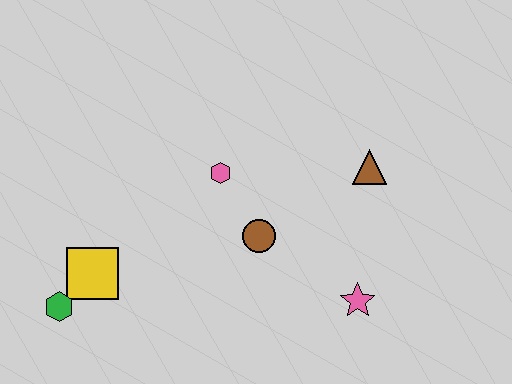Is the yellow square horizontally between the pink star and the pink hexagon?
No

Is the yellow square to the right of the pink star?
No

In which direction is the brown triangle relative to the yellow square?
The brown triangle is to the right of the yellow square.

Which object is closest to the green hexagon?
The yellow square is closest to the green hexagon.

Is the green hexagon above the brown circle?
No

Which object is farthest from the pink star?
The green hexagon is farthest from the pink star.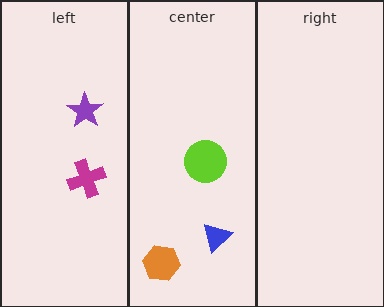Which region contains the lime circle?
The center region.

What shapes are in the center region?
The orange hexagon, the blue triangle, the lime circle.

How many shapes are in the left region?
2.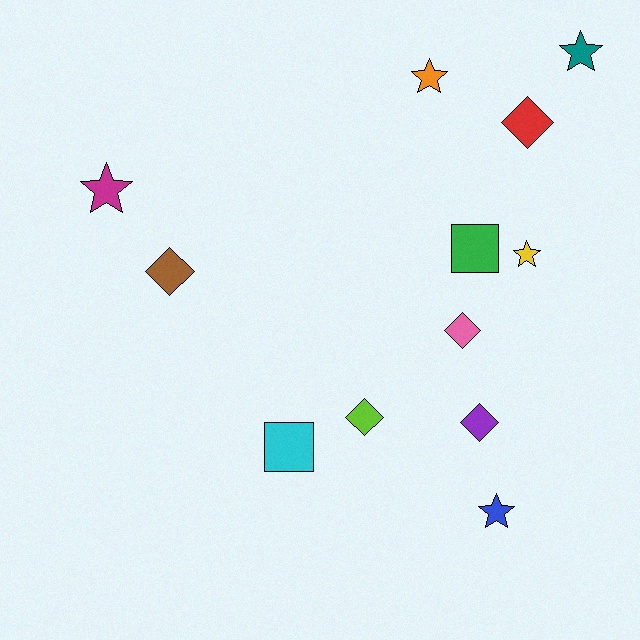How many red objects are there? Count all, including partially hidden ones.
There is 1 red object.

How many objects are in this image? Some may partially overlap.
There are 12 objects.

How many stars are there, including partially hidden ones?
There are 5 stars.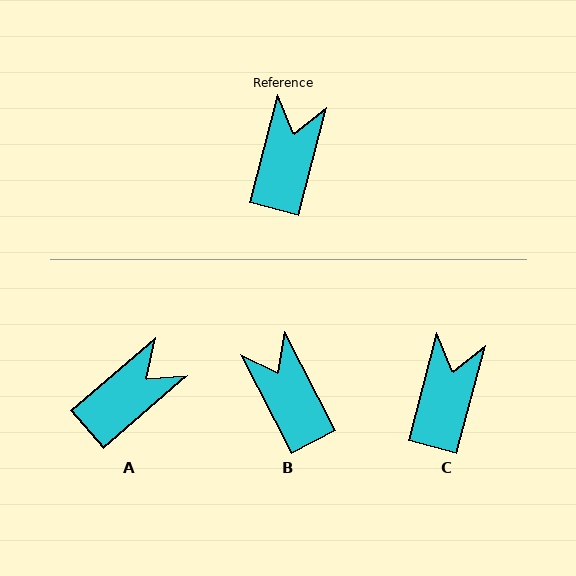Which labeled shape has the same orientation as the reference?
C.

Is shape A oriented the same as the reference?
No, it is off by about 34 degrees.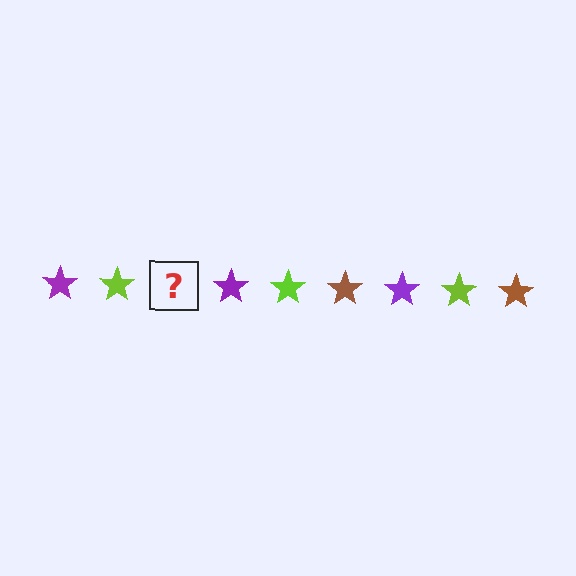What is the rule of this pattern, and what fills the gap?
The rule is that the pattern cycles through purple, lime, brown stars. The gap should be filled with a brown star.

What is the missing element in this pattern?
The missing element is a brown star.